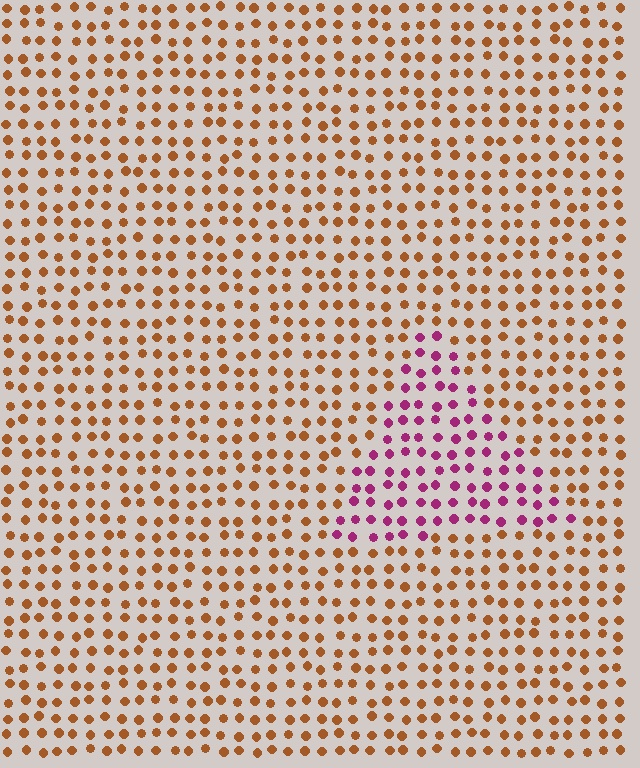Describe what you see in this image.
The image is filled with small brown elements in a uniform arrangement. A triangle-shaped region is visible where the elements are tinted to a slightly different hue, forming a subtle color boundary.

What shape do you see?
I see a triangle.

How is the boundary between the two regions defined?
The boundary is defined purely by a slight shift in hue (about 64 degrees). Spacing, size, and orientation are identical on both sides.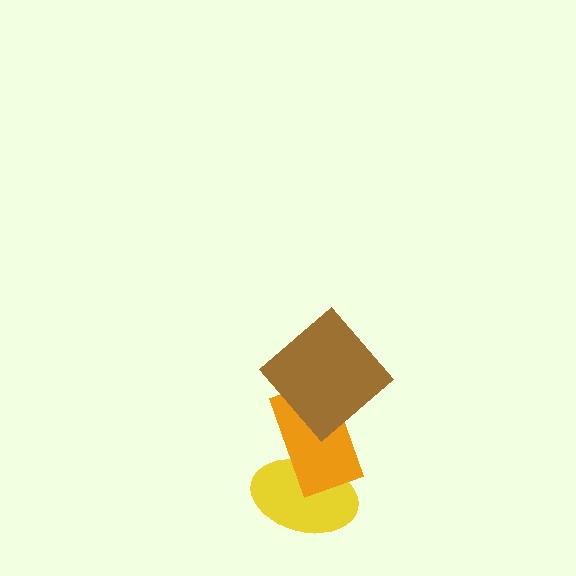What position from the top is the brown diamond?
The brown diamond is 1st from the top.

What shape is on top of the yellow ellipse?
The orange rectangle is on top of the yellow ellipse.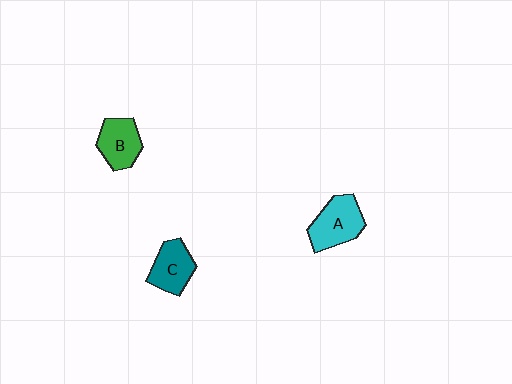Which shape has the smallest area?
Shape C (teal).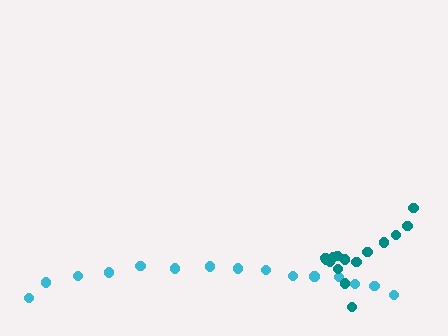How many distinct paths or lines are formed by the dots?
There are 2 distinct paths.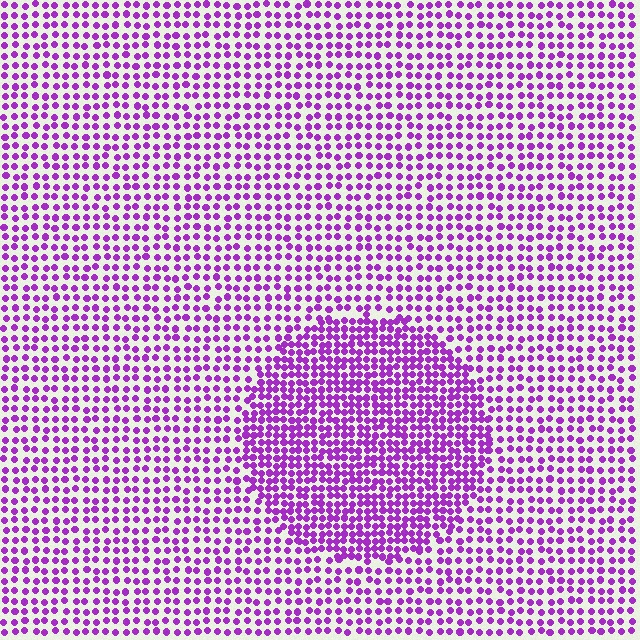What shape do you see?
I see a circle.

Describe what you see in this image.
The image contains small purple elements arranged at two different densities. A circle-shaped region is visible where the elements are more densely packed than the surrounding area.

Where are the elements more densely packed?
The elements are more densely packed inside the circle boundary.